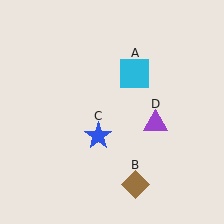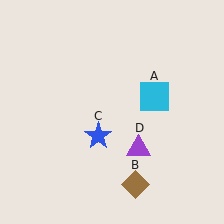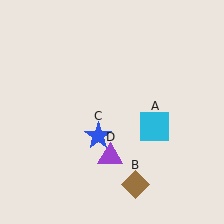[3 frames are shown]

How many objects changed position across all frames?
2 objects changed position: cyan square (object A), purple triangle (object D).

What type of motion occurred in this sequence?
The cyan square (object A), purple triangle (object D) rotated clockwise around the center of the scene.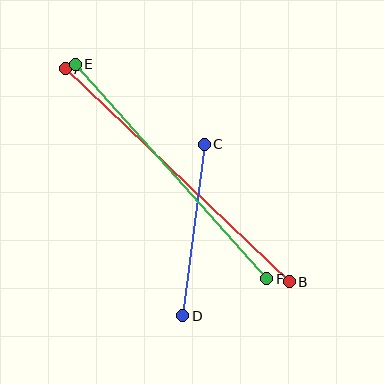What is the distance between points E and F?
The distance is approximately 288 pixels.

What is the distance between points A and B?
The distance is approximately 309 pixels.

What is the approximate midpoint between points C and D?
The midpoint is at approximately (194, 230) pixels.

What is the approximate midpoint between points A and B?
The midpoint is at approximately (177, 175) pixels.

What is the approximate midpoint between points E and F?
The midpoint is at approximately (171, 171) pixels.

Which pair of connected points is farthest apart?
Points A and B are farthest apart.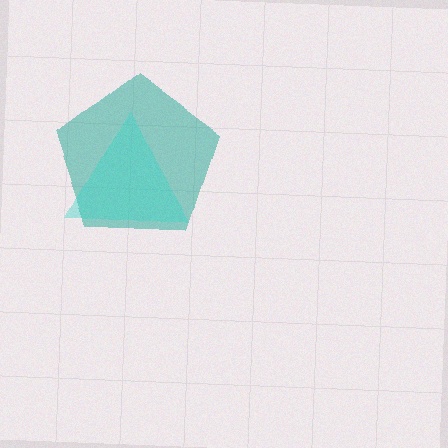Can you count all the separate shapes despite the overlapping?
Yes, there are 2 separate shapes.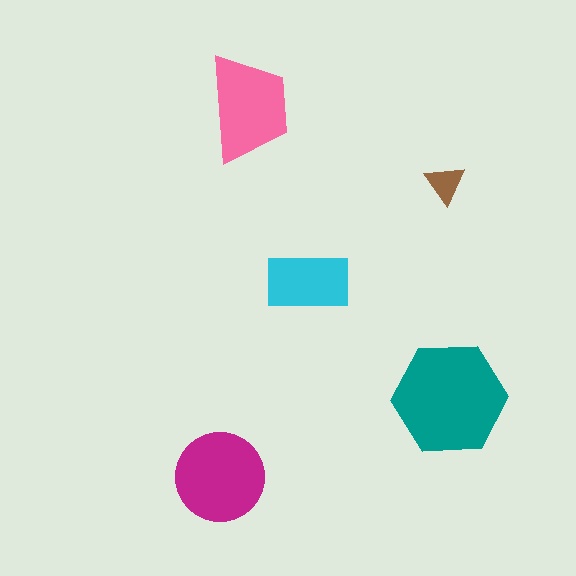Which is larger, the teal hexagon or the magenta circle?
The teal hexagon.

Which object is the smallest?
The brown triangle.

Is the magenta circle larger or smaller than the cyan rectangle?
Larger.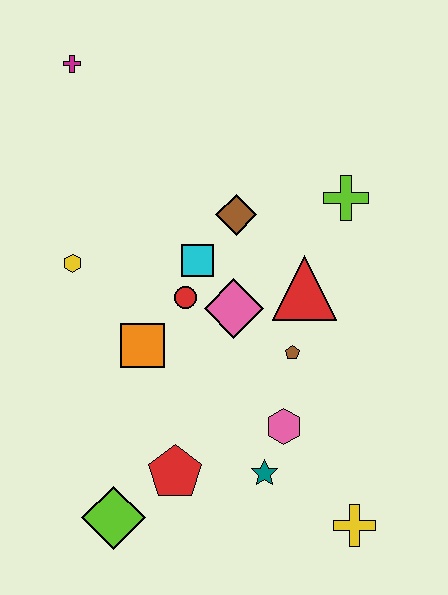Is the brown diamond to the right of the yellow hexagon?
Yes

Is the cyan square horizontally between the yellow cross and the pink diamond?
No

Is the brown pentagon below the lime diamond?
No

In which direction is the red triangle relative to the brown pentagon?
The red triangle is above the brown pentagon.